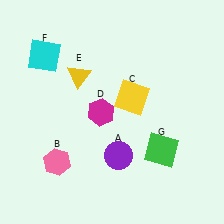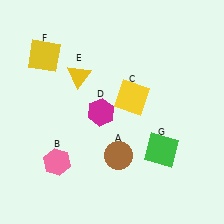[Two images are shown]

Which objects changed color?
A changed from purple to brown. F changed from cyan to yellow.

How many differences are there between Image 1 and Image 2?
There are 2 differences between the two images.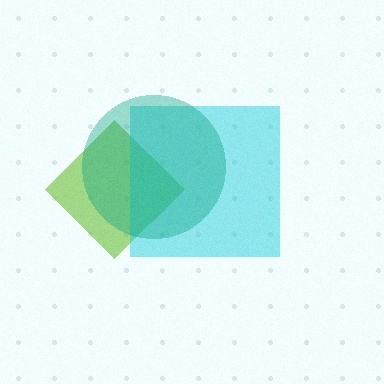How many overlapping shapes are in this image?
There are 3 overlapping shapes in the image.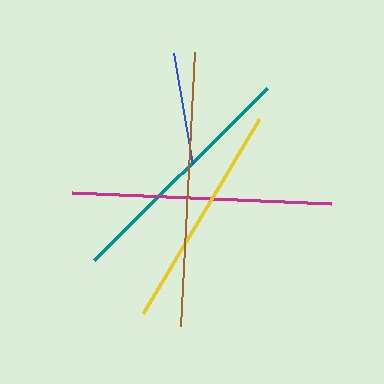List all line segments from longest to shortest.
From longest to shortest: brown, magenta, teal, yellow, blue.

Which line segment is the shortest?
The blue line is the shortest at approximately 112 pixels.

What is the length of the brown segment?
The brown segment is approximately 274 pixels long.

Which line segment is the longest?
The brown line is the longest at approximately 274 pixels.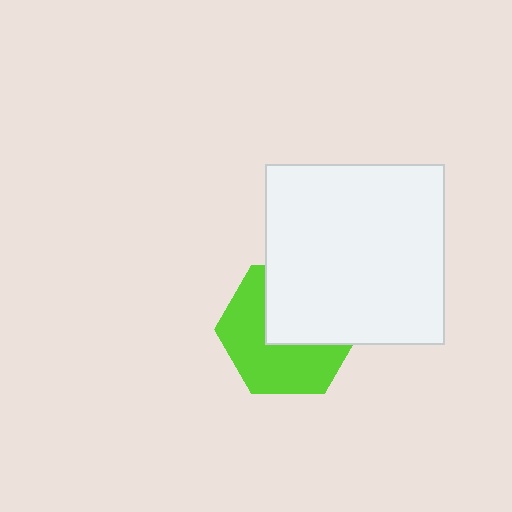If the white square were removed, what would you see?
You would see the complete lime hexagon.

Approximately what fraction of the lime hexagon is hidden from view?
Roughly 45% of the lime hexagon is hidden behind the white square.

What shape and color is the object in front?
The object in front is a white square.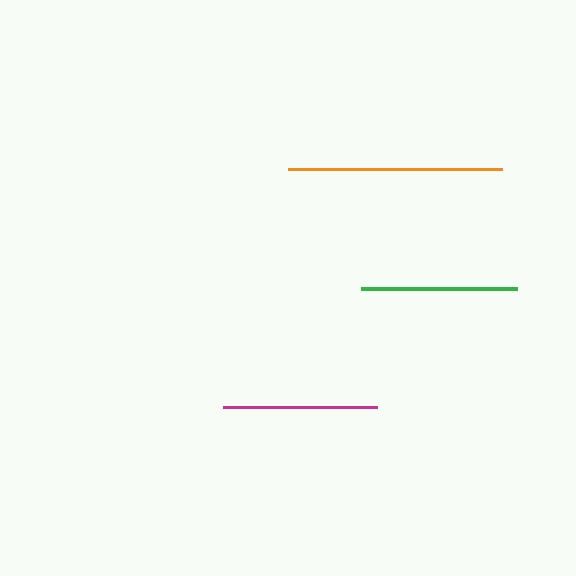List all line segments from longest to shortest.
From longest to shortest: orange, green, magenta.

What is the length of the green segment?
The green segment is approximately 156 pixels long.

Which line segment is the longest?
The orange line is the longest at approximately 214 pixels.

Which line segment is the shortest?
The magenta line is the shortest at approximately 154 pixels.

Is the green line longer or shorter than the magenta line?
The green line is longer than the magenta line.